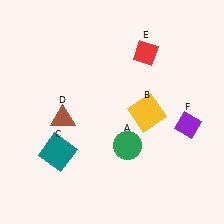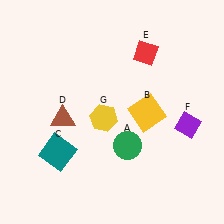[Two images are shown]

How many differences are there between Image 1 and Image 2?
There is 1 difference between the two images.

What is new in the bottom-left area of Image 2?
A yellow hexagon (G) was added in the bottom-left area of Image 2.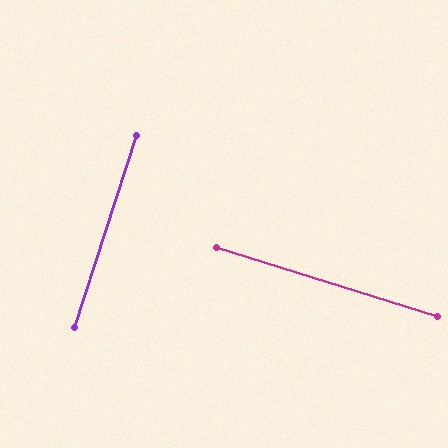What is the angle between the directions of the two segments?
Approximately 90 degrees.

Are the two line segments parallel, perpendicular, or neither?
Perpendicular — they meet at approximately 90°.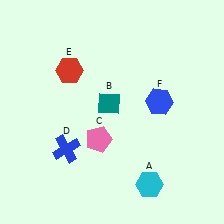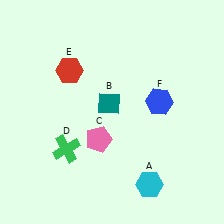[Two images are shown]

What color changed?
The cross (D) changed from blue in Image 1 to green in Image 2.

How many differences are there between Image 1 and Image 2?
There is 1 difference between the two images.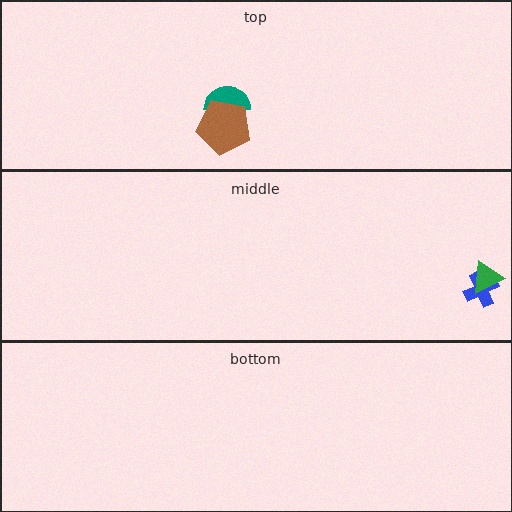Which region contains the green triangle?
The middle region.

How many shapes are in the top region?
2.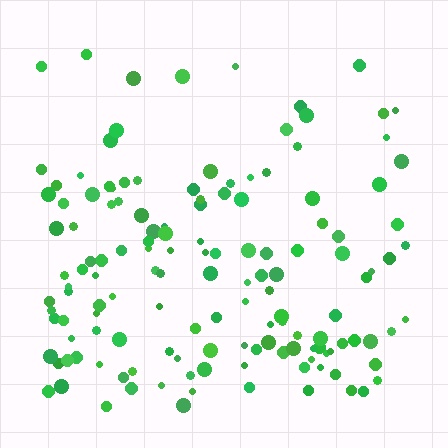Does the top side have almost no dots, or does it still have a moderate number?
Still a moderate number, just noticeably fewer than the bottom.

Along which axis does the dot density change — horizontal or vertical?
Vertical.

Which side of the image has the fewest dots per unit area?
The top.